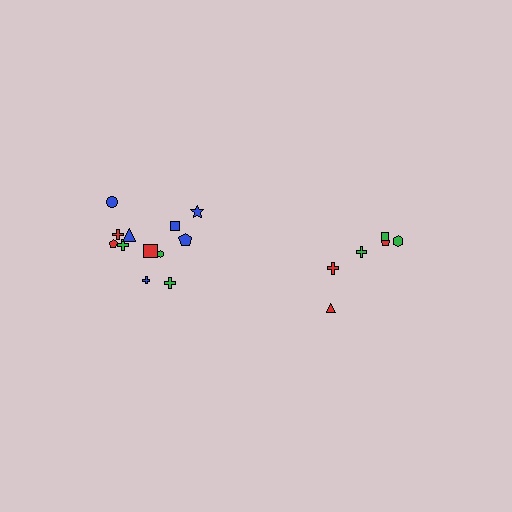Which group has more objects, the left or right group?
The left group.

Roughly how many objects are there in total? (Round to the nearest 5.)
Roughly 20 objects in total.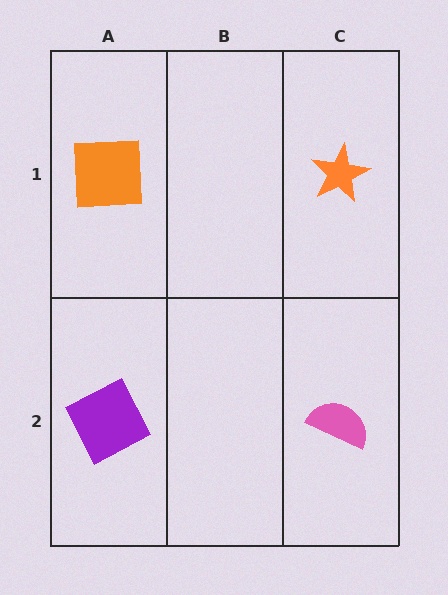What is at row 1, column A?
An orange square.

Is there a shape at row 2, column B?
No, that cell is empty.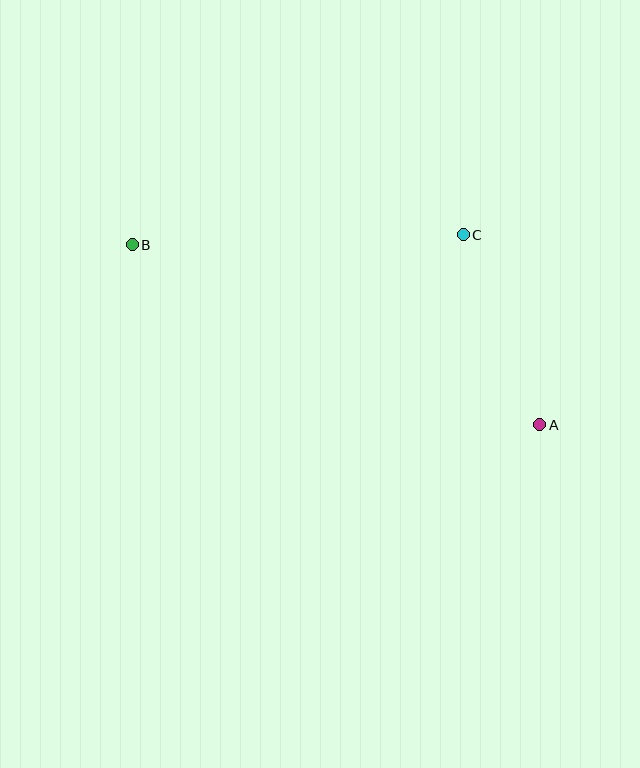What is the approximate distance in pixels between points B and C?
The distance between B and C is approximately 331 pixels.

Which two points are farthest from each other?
Points A and B are farthest from each other.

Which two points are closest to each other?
Points A and C are closest to each other.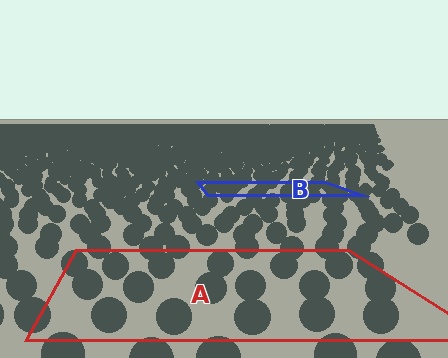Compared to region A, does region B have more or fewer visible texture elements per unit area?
Region B has more texture elements per unit area — they are packed more densely because it is farther away.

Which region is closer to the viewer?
Region A is closer. The texture elements there are larger and more spread out.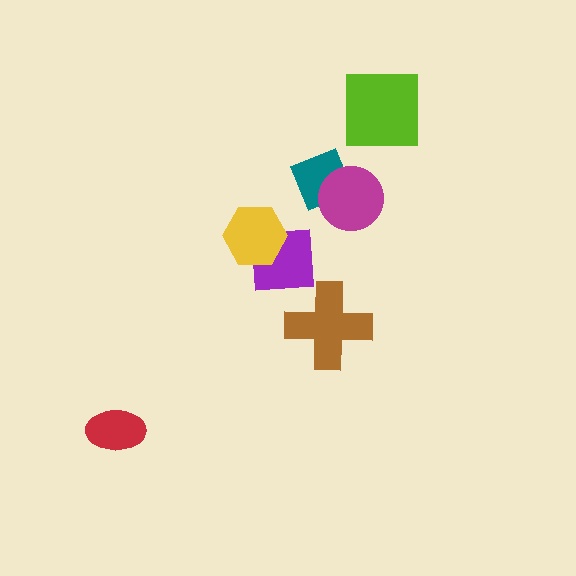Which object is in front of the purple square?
The yellow hexagon is in front of the purple square.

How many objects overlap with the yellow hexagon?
1 object overlaps with the yellow hexagon.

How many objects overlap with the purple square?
1 object overlaps with the purple square.